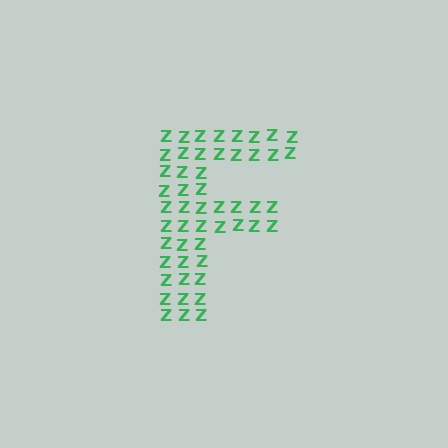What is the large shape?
The large shape is the letter F.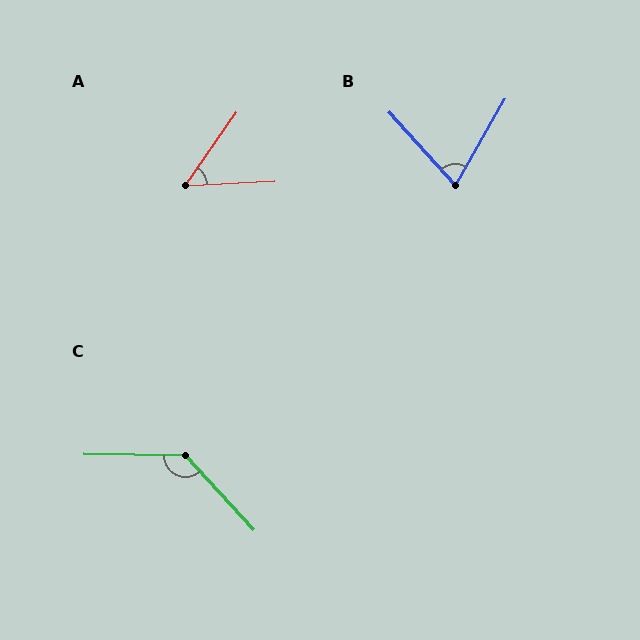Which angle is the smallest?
A, at approximately 52 degrees.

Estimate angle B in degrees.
Approximately 72 degrees.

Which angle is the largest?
C, at approximately 133 degrees.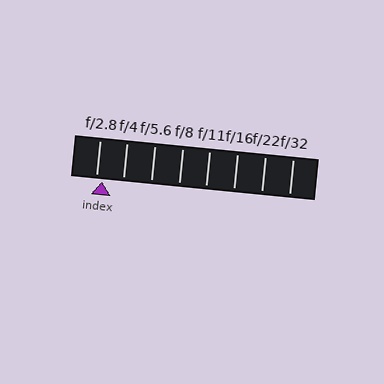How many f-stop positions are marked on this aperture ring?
There are 8 f-stop positions marked.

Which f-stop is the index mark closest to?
The index mark is closest to f/2.8.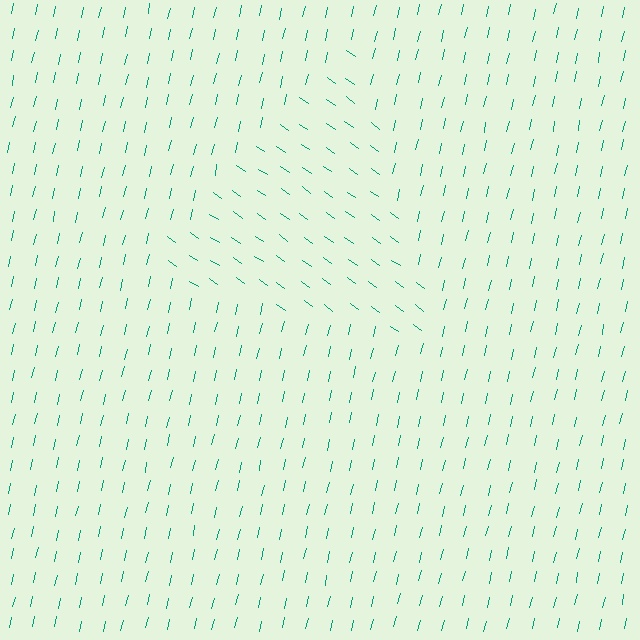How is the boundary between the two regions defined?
The boundary is defined purely by a change in line orientation (approximately 67 degrees difference). All lines are the same color and thickness.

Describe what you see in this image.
The image is filled with small teal line segments. A triangle region in the image has lines oriented differently from the surrounding lines, creating a visible texture boundary.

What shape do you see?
I see a triangle.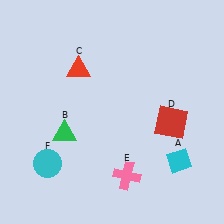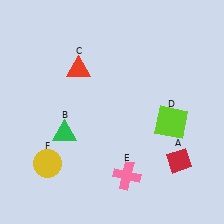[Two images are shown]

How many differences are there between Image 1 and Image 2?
There are 3 differences between the two images.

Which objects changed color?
A changed from cyan to red. D changed from red to lime. F changed from cyan to yellow.